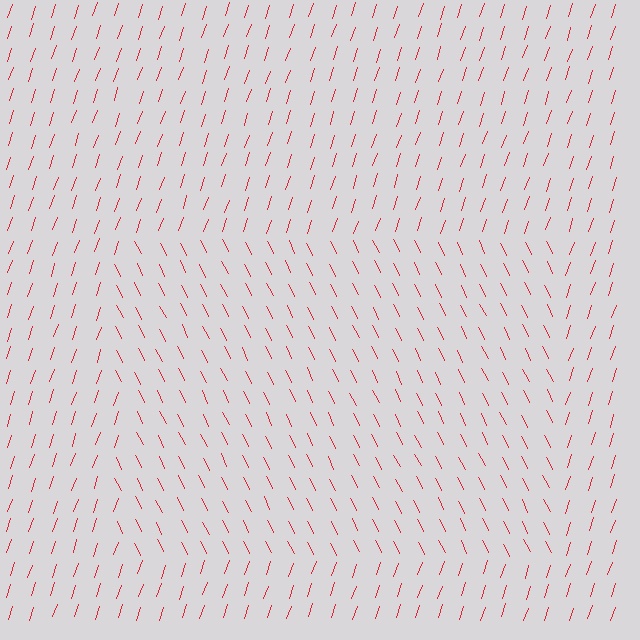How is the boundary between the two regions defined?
The boundary is defined purely by a change in line orientation (approximately 45 degrees difference). All lines are the same color and thickness.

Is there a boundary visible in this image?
Yes, there is a texture boundary formed by a change in line orientation.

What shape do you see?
I see a rectangle.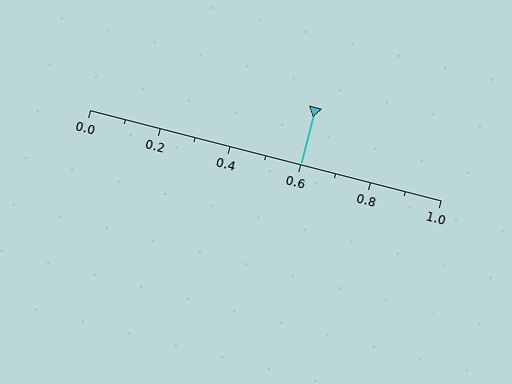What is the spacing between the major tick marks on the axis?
The major ticks are spaced 0.2 apart.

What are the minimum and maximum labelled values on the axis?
The axis runs from 0.0 to 1.0.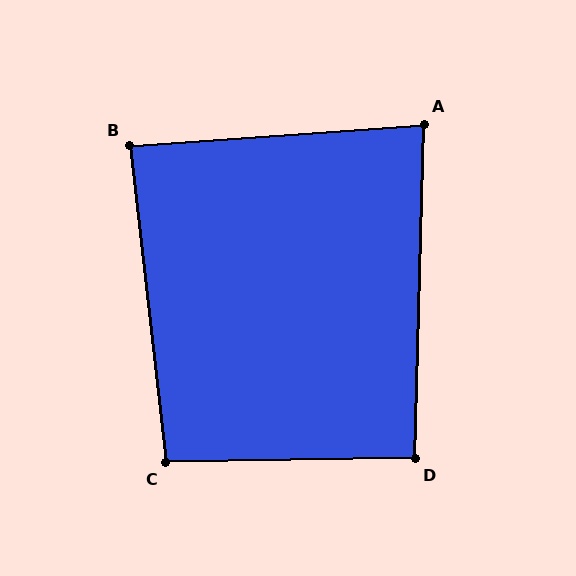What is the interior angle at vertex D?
Approximately 92 degrees (approximately right).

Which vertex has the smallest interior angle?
A, at approximately 84 degrees.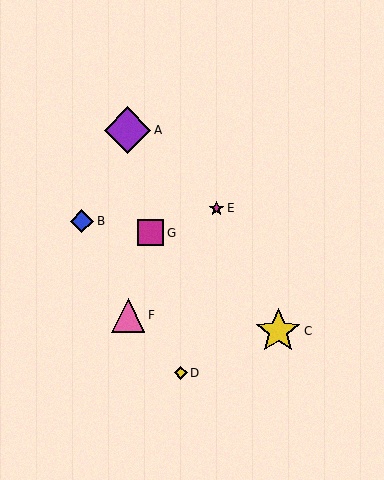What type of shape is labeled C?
Shape C is a yellow star.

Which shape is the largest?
The purple diamond (labeled A) is the largest.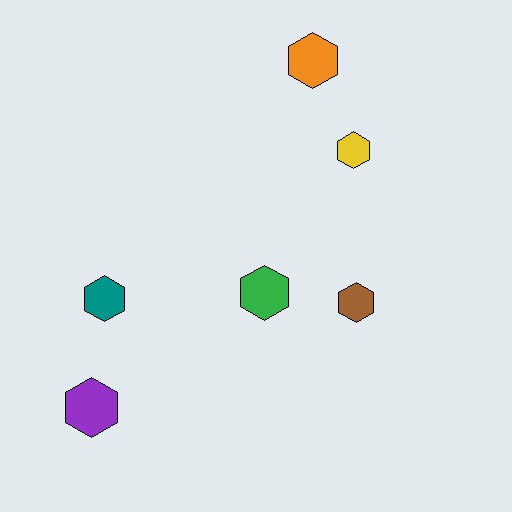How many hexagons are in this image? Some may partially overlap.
There are 6 hexagons.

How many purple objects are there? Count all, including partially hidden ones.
There is 1 purple object.